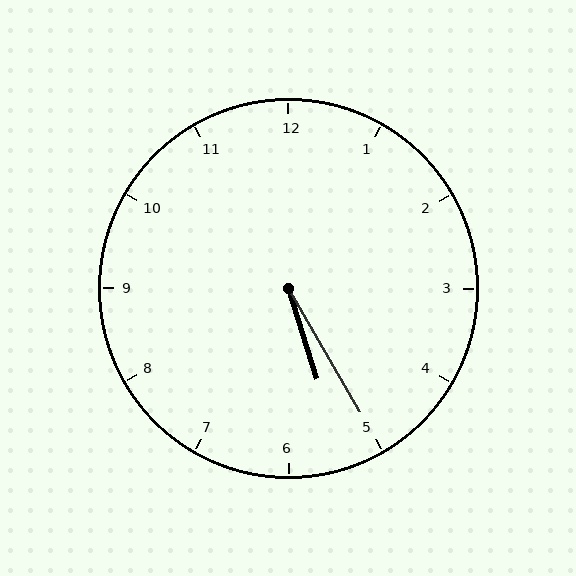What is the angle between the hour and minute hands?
Approximately 12 degrees.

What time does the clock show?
5:25.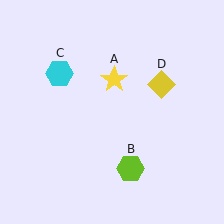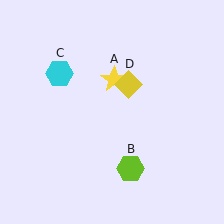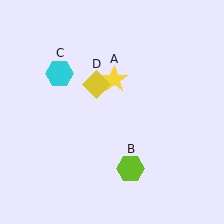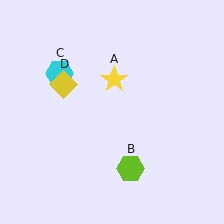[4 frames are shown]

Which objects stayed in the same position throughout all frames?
Yellow star (object A) and lime hexagon (object B) and cyan hexagon (object C) remained stationary.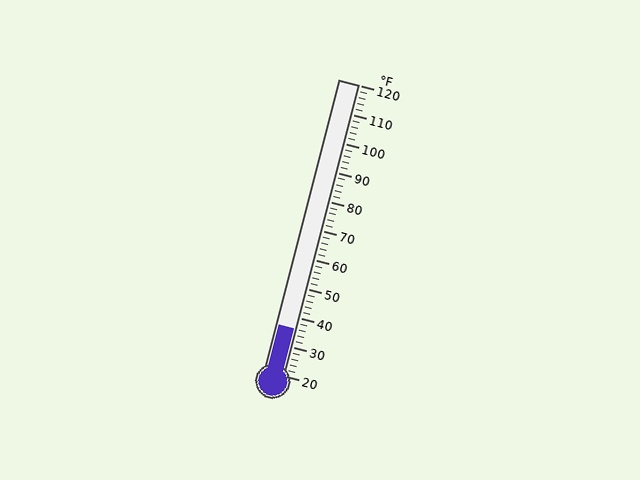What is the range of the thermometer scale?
The thermometer scale ranges from 20°F to 120°F.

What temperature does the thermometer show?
The thermometer shows approximately 36°F.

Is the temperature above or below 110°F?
The temperature is below 110°F.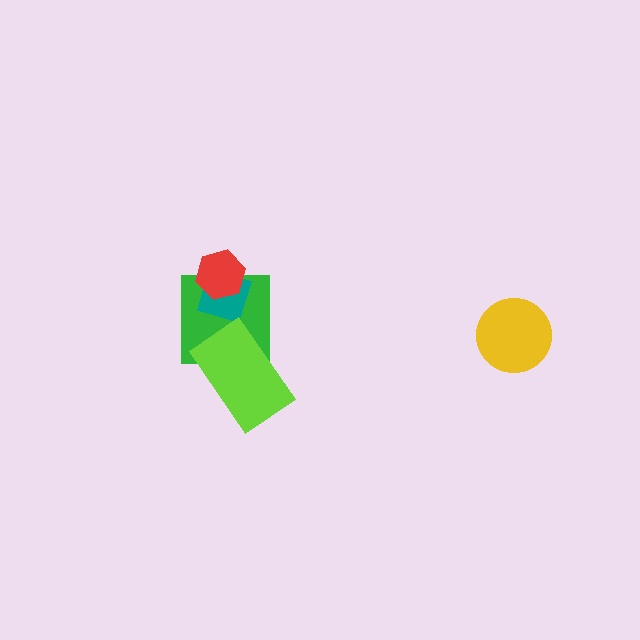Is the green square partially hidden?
Yes, it is partially covered by another shape.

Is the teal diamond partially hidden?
Yes, it is partially covered by another shape.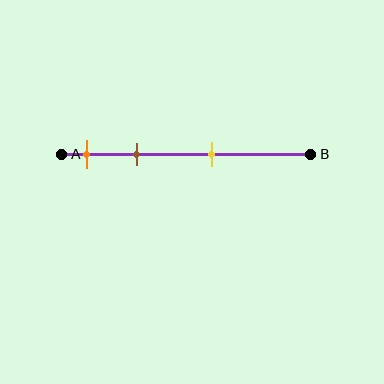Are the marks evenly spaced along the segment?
No, the marks are not evenly spaced.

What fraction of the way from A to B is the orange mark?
The orange mark is approximately 10% (0.1) of the way from A to B.